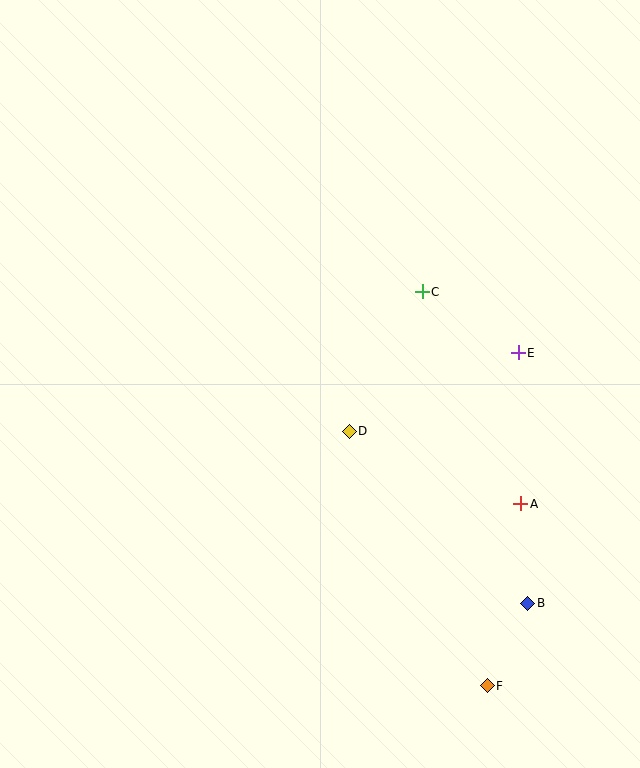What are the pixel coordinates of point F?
Point F is at (487, 686).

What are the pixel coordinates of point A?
Point A is at (521, 504).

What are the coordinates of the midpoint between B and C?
The midpoint between B and C is at (475, 447).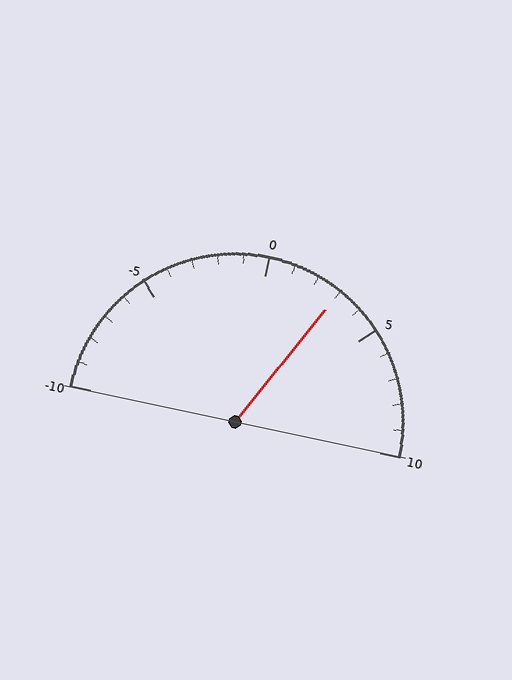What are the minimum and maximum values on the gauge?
The gauge ranges from -10 to 10.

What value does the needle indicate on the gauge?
The needle indicates approximately 3.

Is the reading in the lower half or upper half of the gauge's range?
The reading is in the upper half of the range (-10 to 10).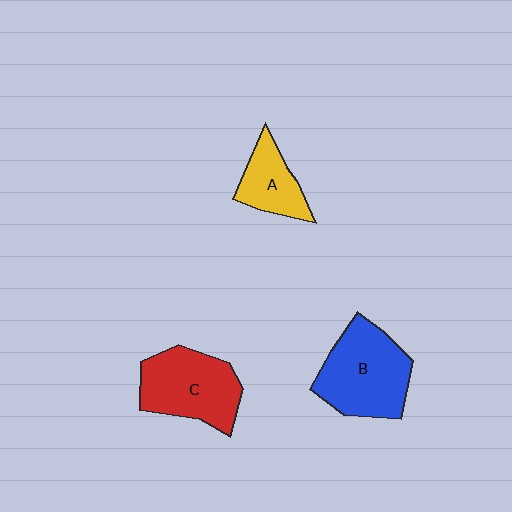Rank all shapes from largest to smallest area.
From largest to smallest: B (blue), C (red), A (yellow).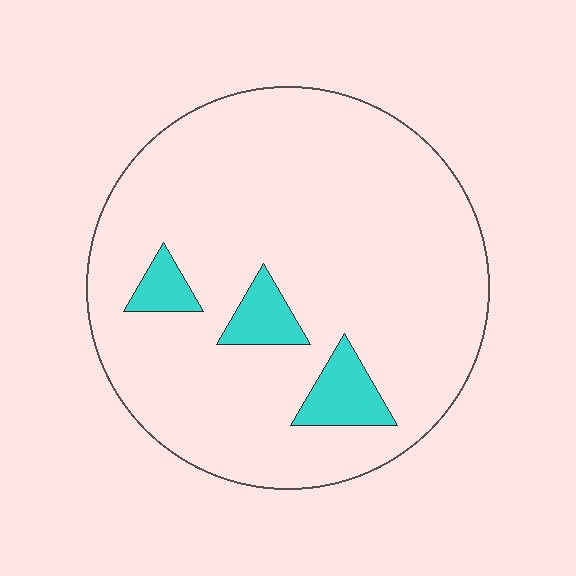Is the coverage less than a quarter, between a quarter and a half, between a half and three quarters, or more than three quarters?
Less than a quarter.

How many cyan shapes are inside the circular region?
3.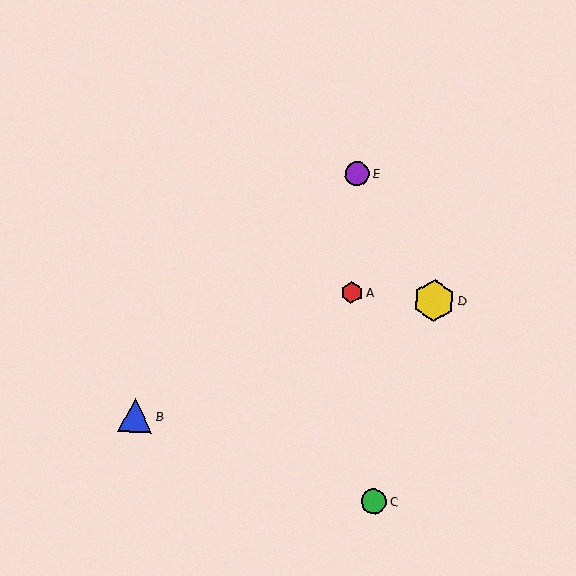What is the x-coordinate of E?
Object E is at x≈357.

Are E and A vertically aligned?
Yes, both are at x≈357.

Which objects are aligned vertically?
Objects A, E are aligned vertically.